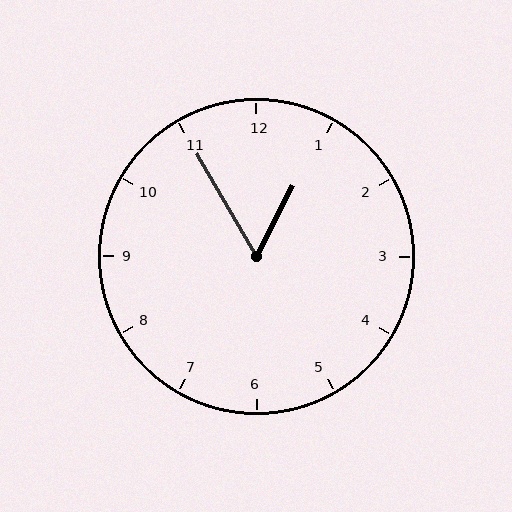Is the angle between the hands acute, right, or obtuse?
It is acute.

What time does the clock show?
12:55.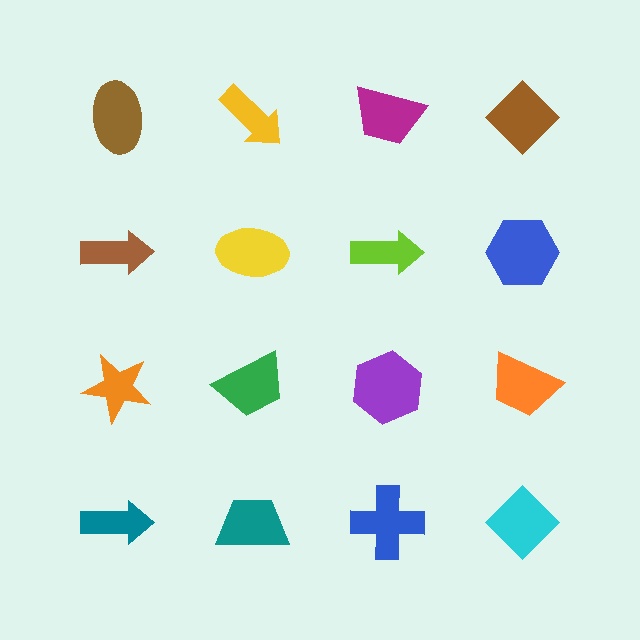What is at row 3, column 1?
An orange star.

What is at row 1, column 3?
A magenta trapezoid.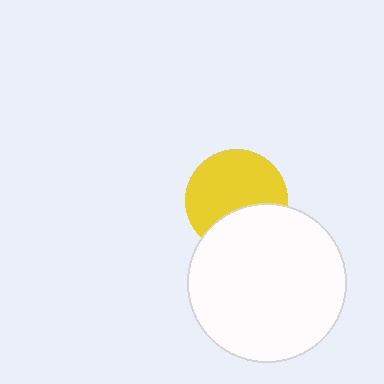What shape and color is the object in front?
The object in front is a white circle.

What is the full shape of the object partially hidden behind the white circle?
The partially hidden object is a yellow circle.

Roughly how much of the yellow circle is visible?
Most of it is visible (roughly 66%).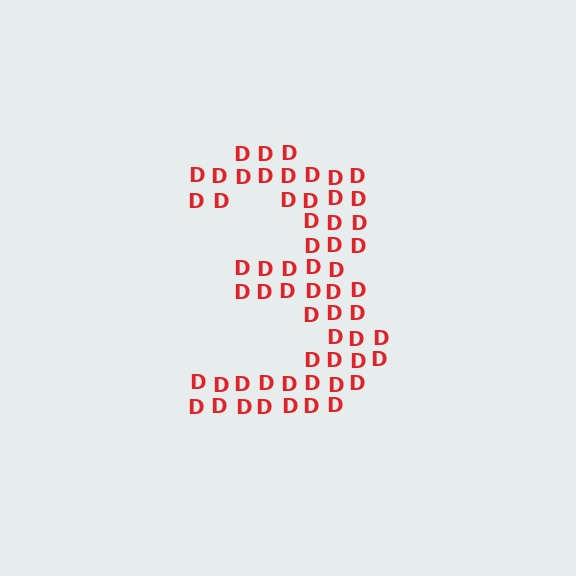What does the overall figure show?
The overall figure shows the digit 3.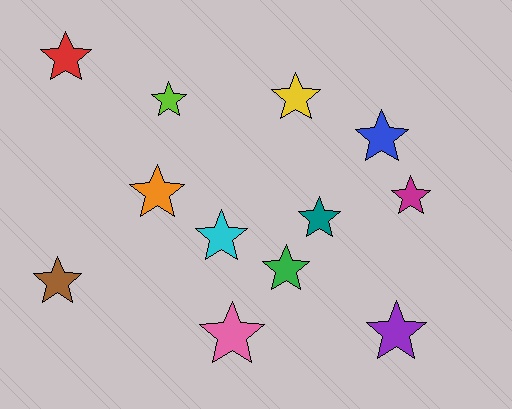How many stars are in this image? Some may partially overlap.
There are 12 stars.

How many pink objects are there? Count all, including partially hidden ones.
There is 1 pink object.